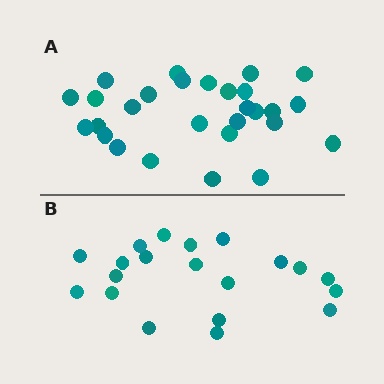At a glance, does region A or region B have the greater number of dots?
Region A (the top region) has more dots.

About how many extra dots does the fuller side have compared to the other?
Region A has roughly 8 or so more dots than region B.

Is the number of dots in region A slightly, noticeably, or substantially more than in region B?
Region A has noticeably more, but not dramatically so. The ratio is roughly 1.4 to 1.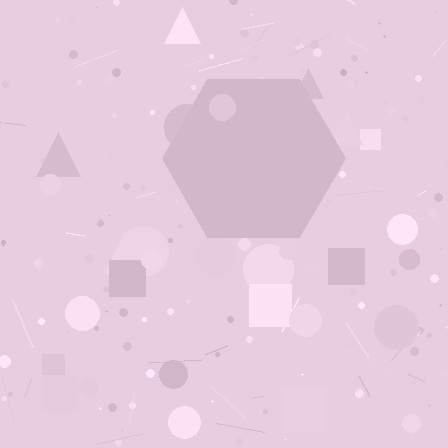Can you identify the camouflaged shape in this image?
The camouflaged shape is a hexagon.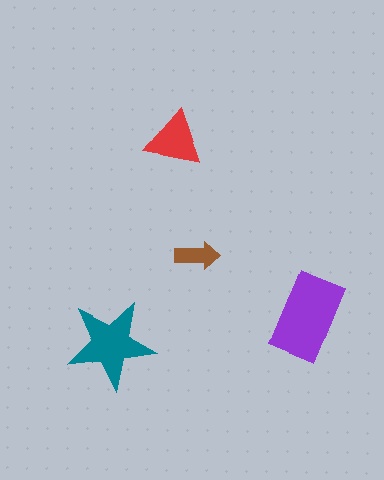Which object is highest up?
The red triangle is topmost.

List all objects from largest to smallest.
The purple rectangle, the teal star, the red triangle, the brown arrow.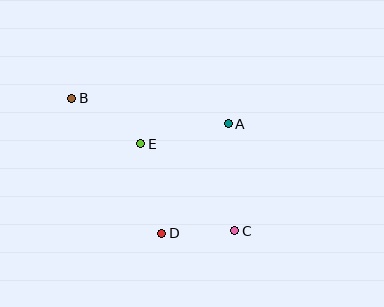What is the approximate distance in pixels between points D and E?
The distance between D and E is approximately 92 pixels.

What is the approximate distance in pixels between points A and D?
The distance between A and D is approximately 128 pixels.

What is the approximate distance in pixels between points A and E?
The distance between A and E is approximately 90 pixels.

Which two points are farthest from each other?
Points B and C are farthest from each other.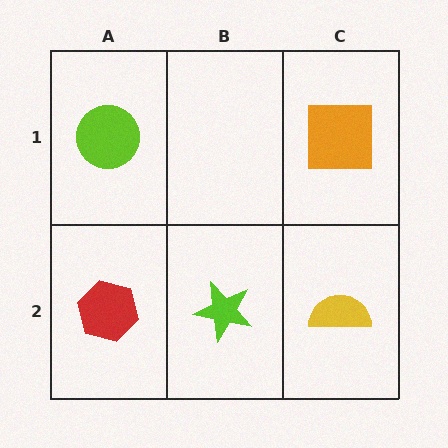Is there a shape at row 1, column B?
No, that cell is empty.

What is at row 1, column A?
A lime circle.